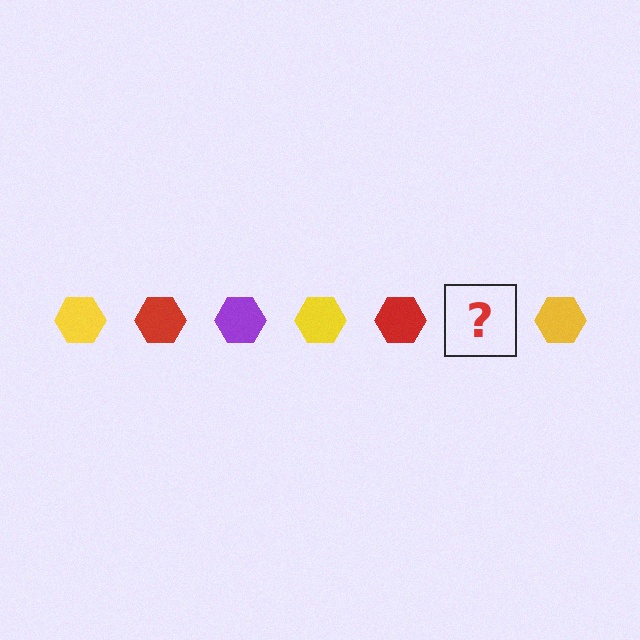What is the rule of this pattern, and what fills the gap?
The rule is that the pattern cycles through yellow, red, purple hexagons. The gap should be filled with a purple hexagon.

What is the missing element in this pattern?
The missing element is a purple hexagon.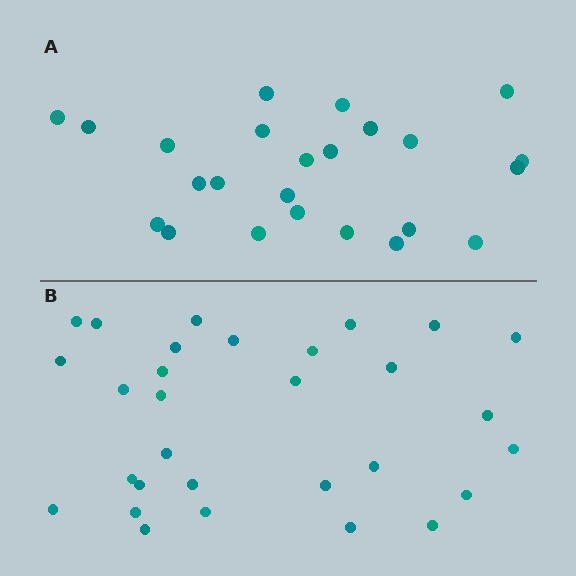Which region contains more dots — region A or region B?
Region B (the bottom region) has more dots.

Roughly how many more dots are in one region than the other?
Region B has about 6 more dots than region A.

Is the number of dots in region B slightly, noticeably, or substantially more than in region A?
Region B has noticeably more, but not dramatically so. The ratio is roughly 1.2 to 1.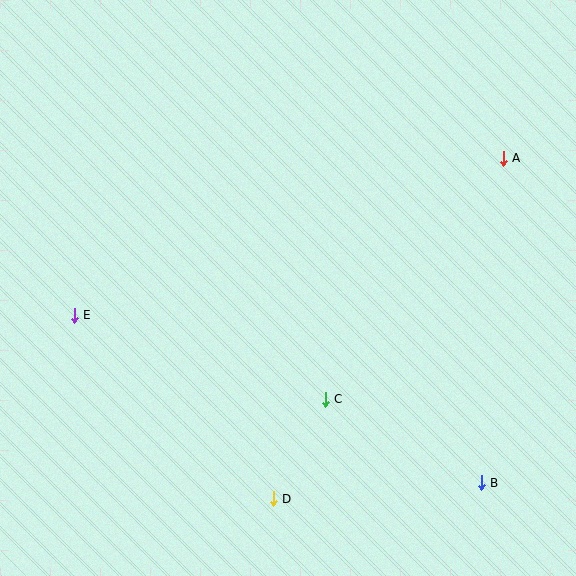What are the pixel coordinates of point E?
Point E is at (74, 315).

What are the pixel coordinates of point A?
Point A is at (503, 158).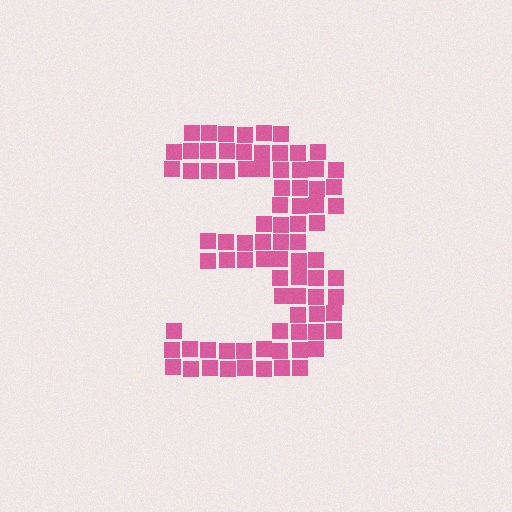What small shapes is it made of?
It is made of small squares.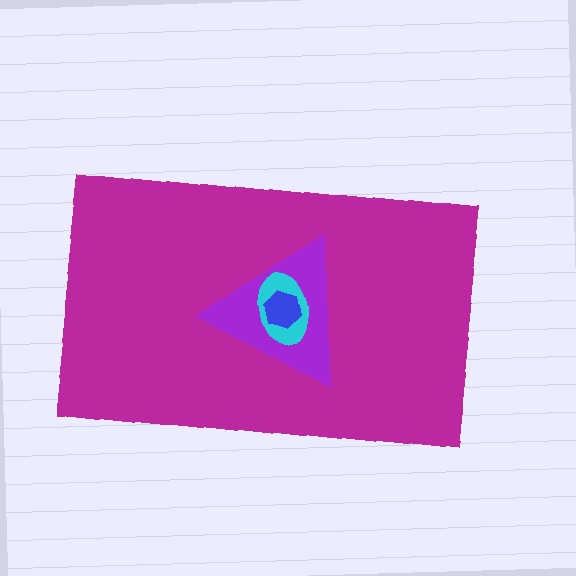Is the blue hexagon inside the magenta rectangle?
Yes.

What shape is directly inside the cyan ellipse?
The blue hexagon.